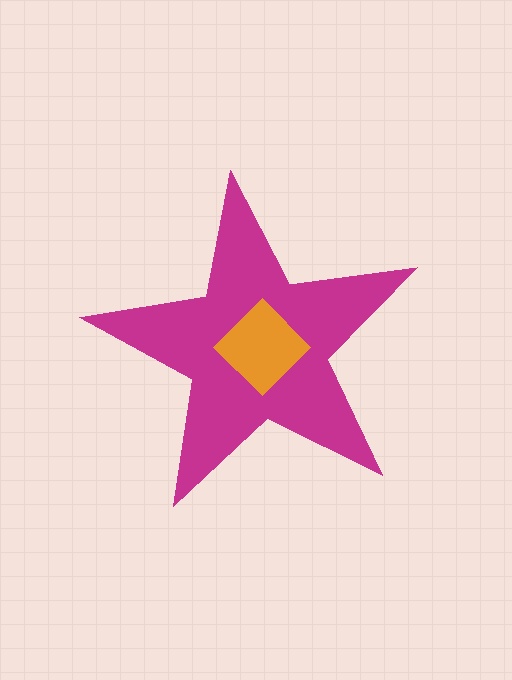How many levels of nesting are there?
2.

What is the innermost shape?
The orange diamond.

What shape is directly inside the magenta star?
The orange diamond.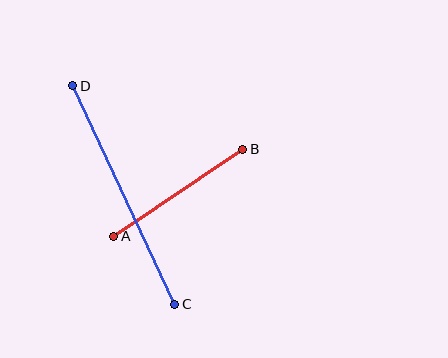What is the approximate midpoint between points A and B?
The midpoint is at approximately (178, 193) pixels.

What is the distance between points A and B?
The distance is approximately 155 pixels.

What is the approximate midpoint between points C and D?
The midpoint is at approximately (124, 195) pixels.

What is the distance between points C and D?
The distance is approximately 241 pixels.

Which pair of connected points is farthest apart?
Points C and D are farthest apart.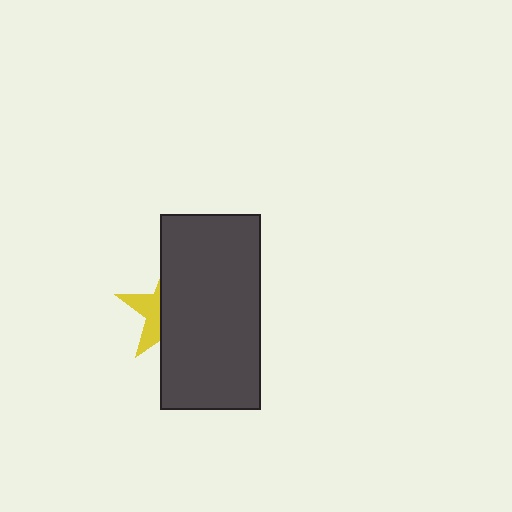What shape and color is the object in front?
The object in front is a dark gray rectangle.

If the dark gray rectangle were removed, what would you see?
You would see the complete yellow star.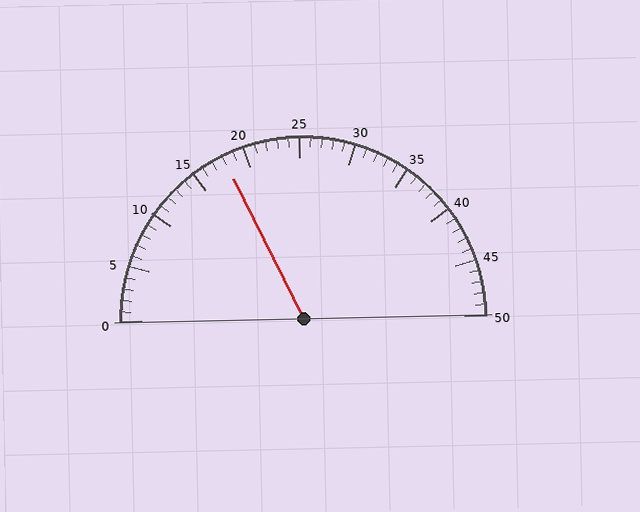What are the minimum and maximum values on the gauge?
The gauge ranges from 0 to 50.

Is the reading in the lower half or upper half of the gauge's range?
The reading is in the lower half of the range (0 to 50).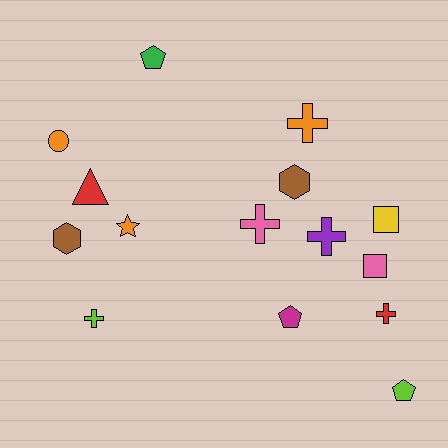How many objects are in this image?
There are 15 objects.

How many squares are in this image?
There are 2 squares.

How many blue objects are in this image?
There are no blue objects.